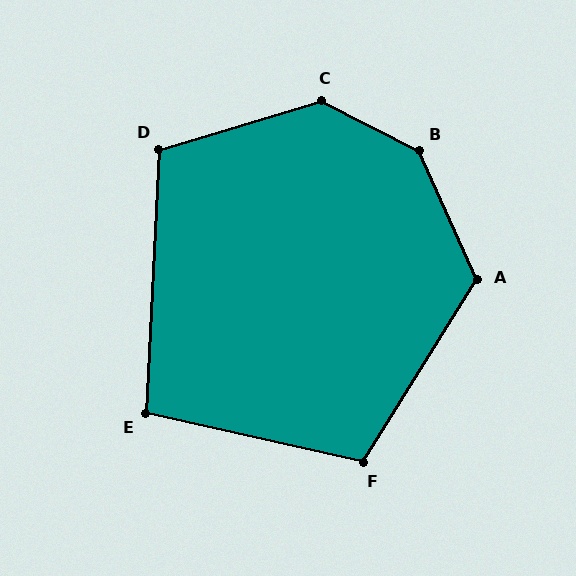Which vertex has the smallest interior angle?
E, at approximately 100 degrees.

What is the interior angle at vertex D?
Approximately 109 degrees (obtuse).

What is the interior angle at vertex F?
Approximately 109 degrees (obtuse).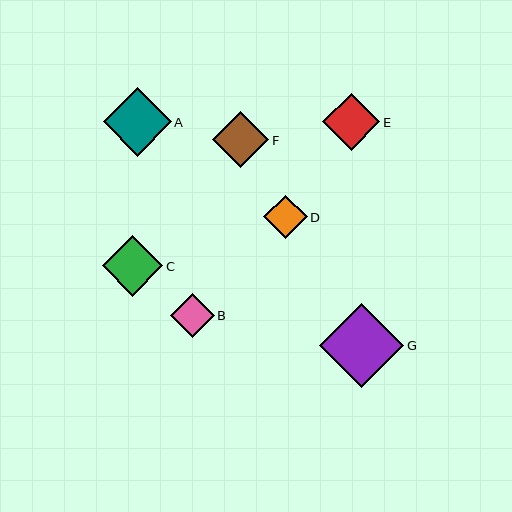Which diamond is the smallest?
Diamond D is the smallest with a size of approximately 43 pixels.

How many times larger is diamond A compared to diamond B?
Diamond A is approximately 1.6 times the size of diamond B.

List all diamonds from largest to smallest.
From largest to smallest: G, A, C, E, F, B, D.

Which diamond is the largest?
Diamond G is the largest with a size of approximately 84 pixels.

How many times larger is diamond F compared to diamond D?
Diamond F is approximately 1.3 times the size of diamond D.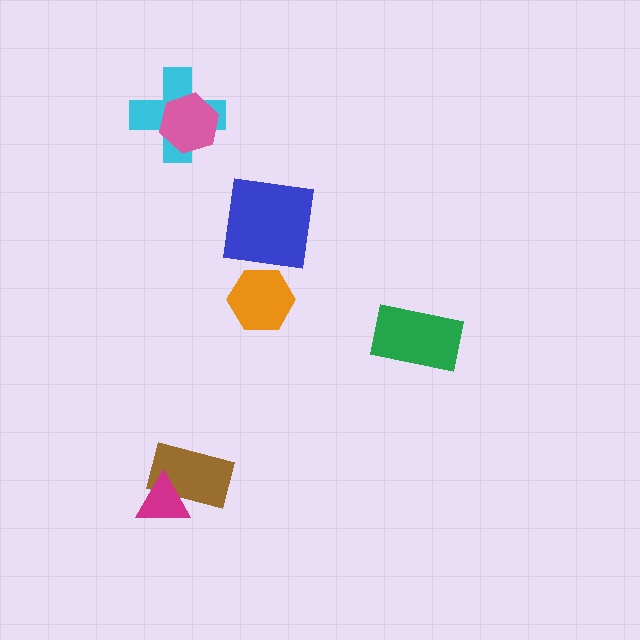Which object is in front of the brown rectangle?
The magenta triangle is in front of the brown rectangle.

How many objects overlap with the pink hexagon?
1 object overlaps with the pink hexagon.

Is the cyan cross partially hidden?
Yes, it is partially covered by another shape.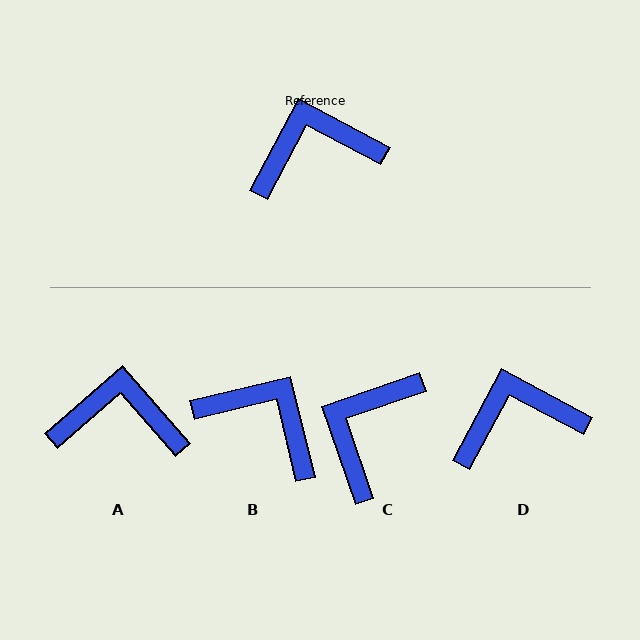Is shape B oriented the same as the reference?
No, it is off by about 48 degrees.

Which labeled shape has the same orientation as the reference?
D.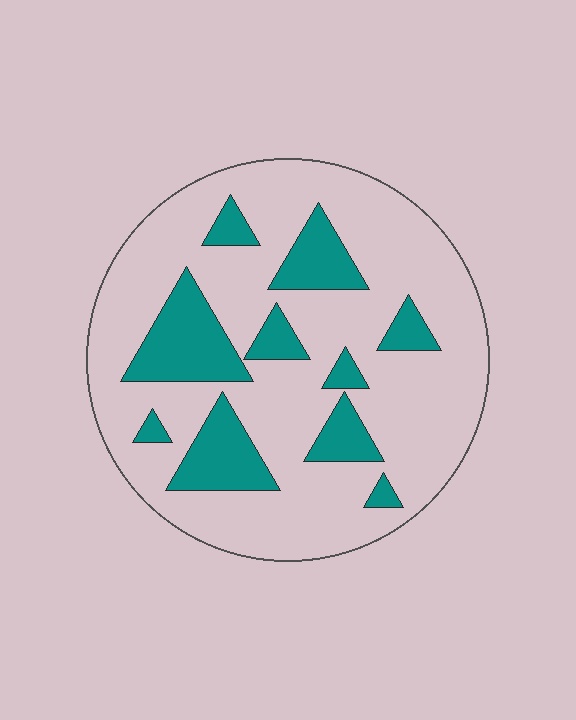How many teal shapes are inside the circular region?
10.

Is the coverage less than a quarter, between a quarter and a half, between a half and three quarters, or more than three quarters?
Less than a quarter.